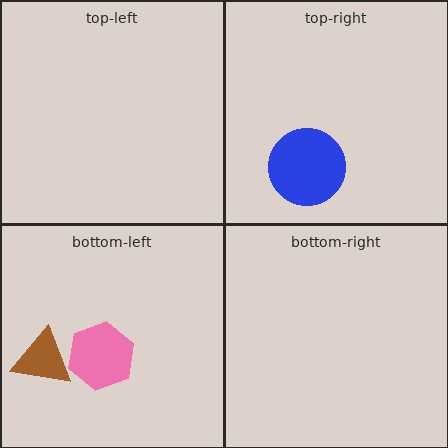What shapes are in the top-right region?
The blue circle.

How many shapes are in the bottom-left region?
2.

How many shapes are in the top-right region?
1.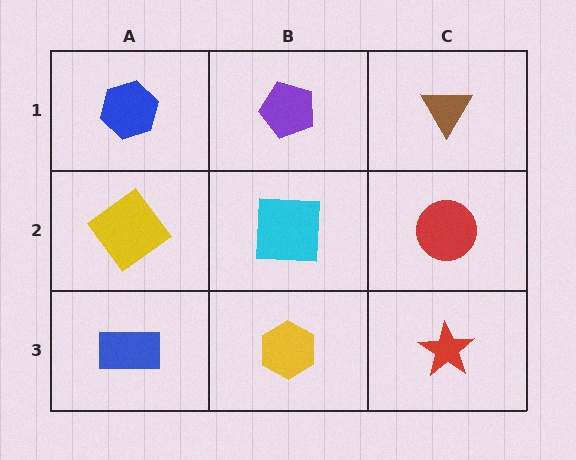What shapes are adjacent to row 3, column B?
A cyan square (row 2, column B), a blue rectangle (row 3, column A), a red star (row 3, column C).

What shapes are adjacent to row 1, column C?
A red circle (row 2, column C), a purple pentagon (row 1, column B).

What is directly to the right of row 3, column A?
A yellow hexagon.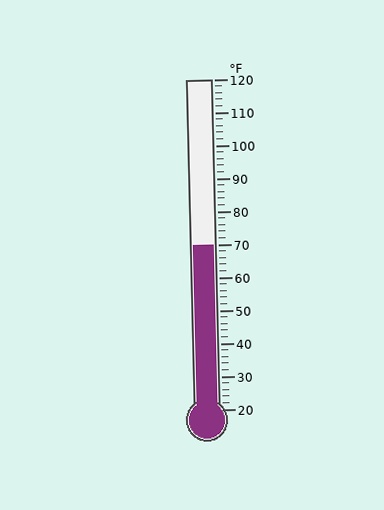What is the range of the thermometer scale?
The thermometer scale ranges from 20°F to 120°F.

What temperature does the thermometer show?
The thermometer shows approximately 70°F.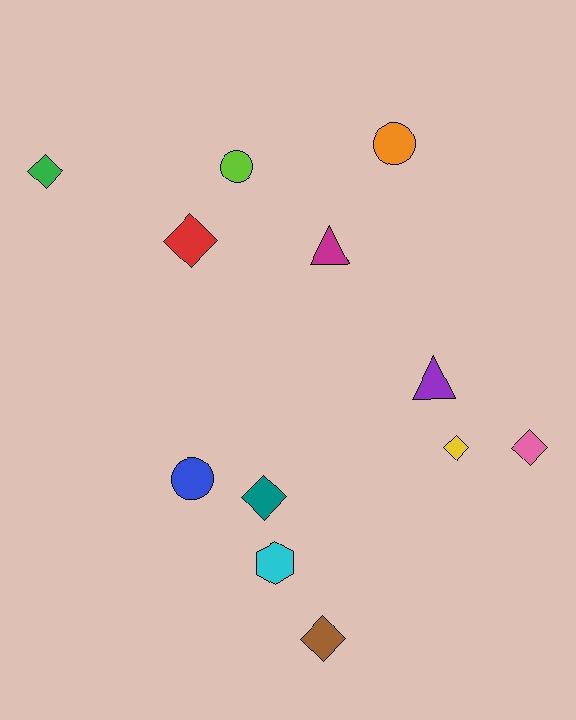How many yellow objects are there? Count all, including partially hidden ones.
There is 1 yellow object.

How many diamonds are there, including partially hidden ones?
There are 6 diamonds.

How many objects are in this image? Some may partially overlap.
There are 12 objects.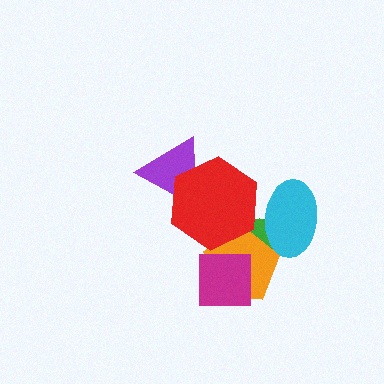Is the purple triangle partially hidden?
Yes, it is partially covered by another shape.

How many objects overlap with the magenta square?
1 object overlaps with the magenta square.